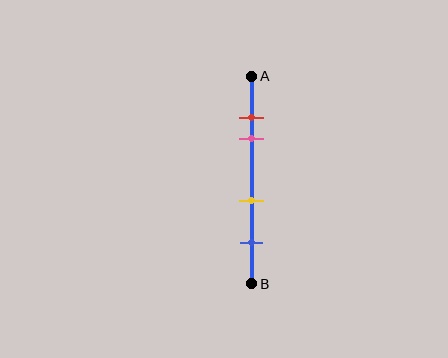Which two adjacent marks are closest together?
The red and pink marks are the closest adjacent pair.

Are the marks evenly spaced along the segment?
No, the marks are not evenly spaced.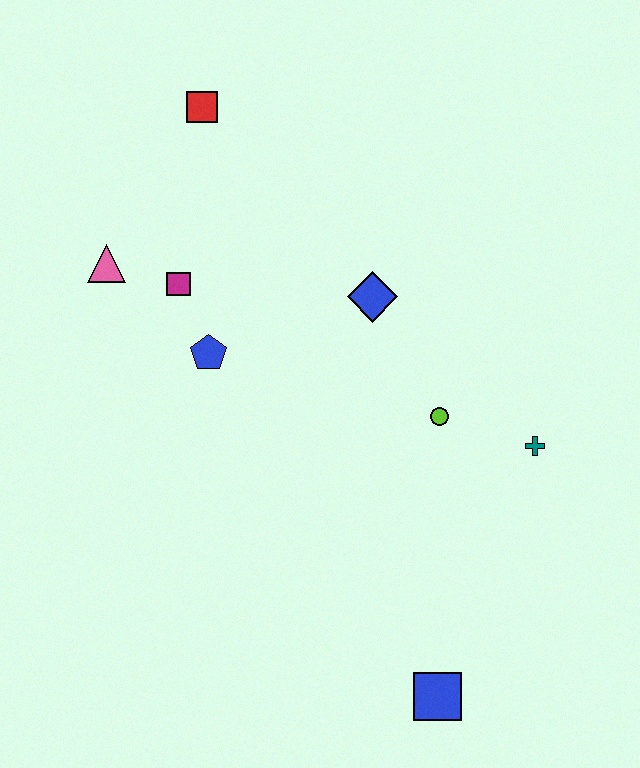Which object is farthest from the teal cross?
The red square is farthest from the teal cross.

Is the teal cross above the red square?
No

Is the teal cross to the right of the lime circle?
Yes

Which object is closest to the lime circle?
The teal cross is closest to the lime circle.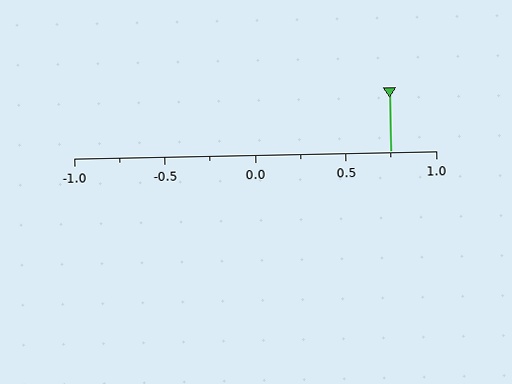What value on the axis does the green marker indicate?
The marker indicates approximately 0.75.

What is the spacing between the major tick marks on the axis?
The major ticks are spaced 0.5 apart.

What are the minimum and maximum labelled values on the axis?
The axis runs from -1.0 to 1.0.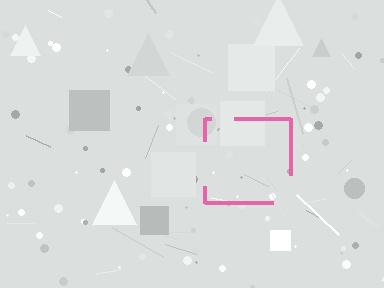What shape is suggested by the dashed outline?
The dashed outline suggests a square.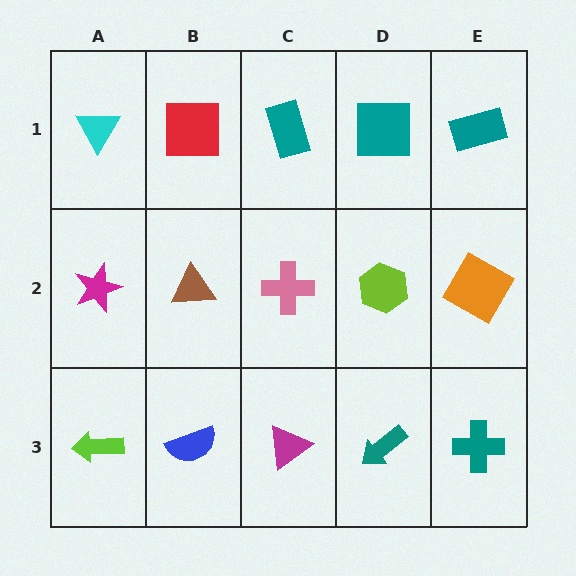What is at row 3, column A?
A lime arrow.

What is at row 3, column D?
A teal arrow.